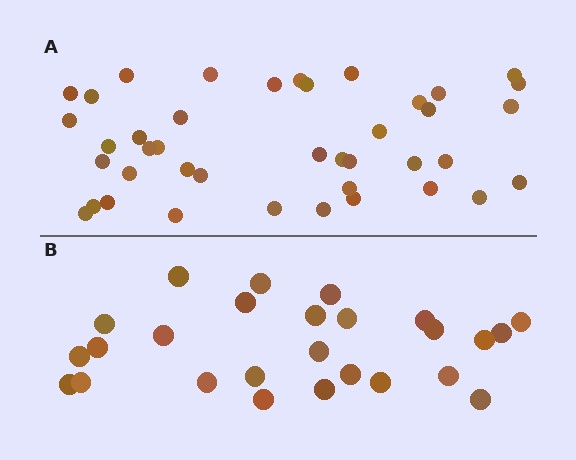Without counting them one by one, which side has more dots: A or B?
Region A (the top region) has more dots.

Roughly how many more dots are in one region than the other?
Region A has approximately 15 more dots than region B.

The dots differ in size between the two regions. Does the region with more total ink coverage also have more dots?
No. Region B has more total ink coverage because its dots are larger, but region A actually contains more individual dots. Total area can be misleading — the number of items is what matters here.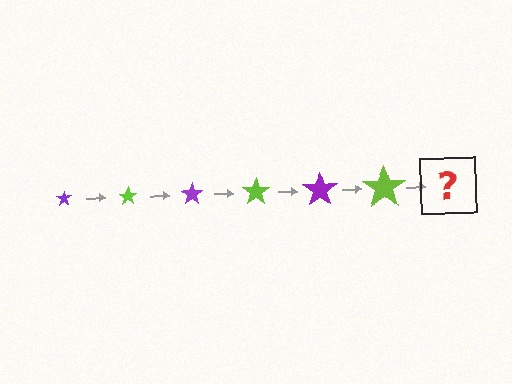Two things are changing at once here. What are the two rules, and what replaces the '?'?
The two rules are that the star grows larger each step and the color cycles through purple and lime. The '?' should be a purple star, larger than the previous one.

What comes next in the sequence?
The next element should be a purple star, larger than the previous one.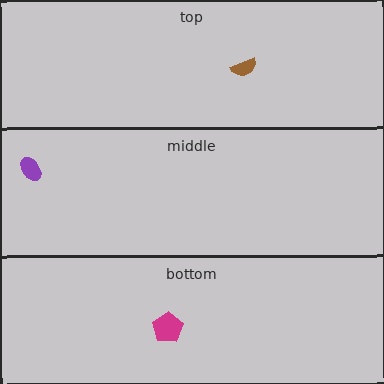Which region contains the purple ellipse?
The middle region.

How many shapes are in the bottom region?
1.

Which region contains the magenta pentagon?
The bottom region.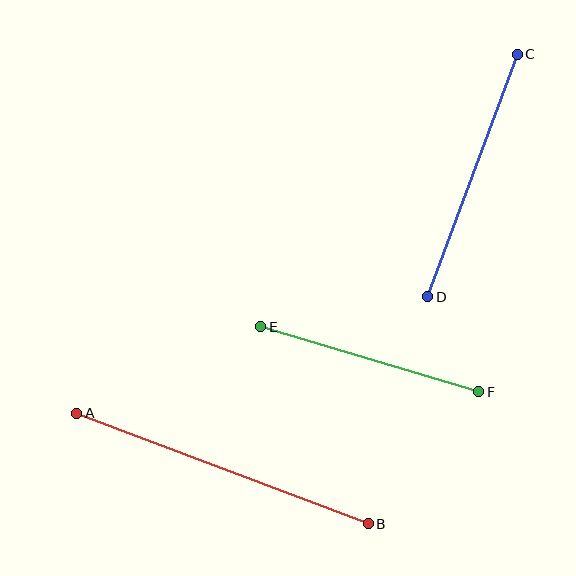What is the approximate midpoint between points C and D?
The midpoint is at approximately (472, 176) pixels.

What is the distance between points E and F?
The distance is approximately 228 pixels.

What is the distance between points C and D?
The distance is approximately 259 pixels.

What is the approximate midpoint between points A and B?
The midpoint is at approximately (222, 469) pixels.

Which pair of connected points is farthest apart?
Points A and B are farthest apart.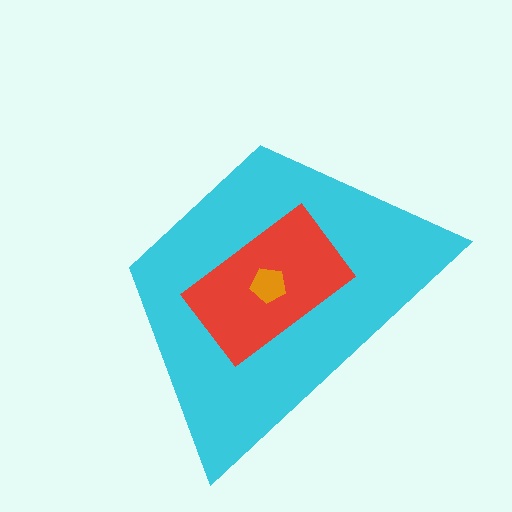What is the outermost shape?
The cyan trapezoid.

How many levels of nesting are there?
3.